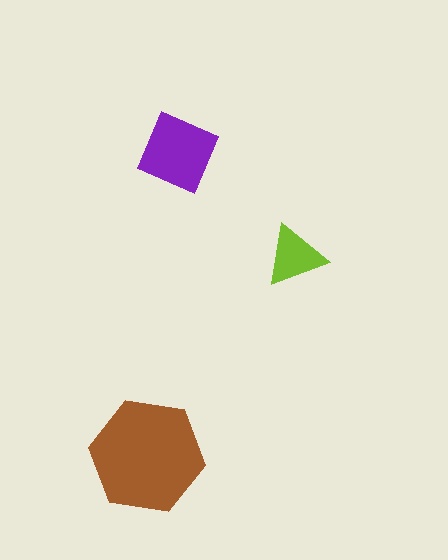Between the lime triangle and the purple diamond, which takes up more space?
The purple diamond.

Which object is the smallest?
The lime triangle.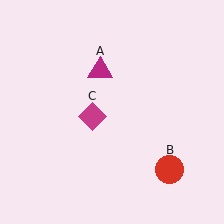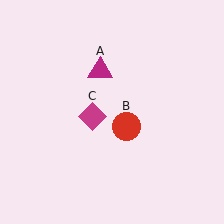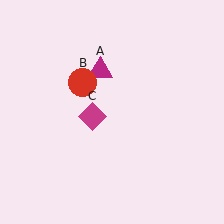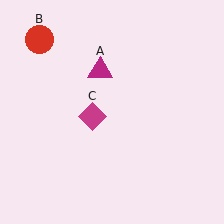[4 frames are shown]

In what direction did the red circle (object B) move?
The red circle (object B) moved up and to the left.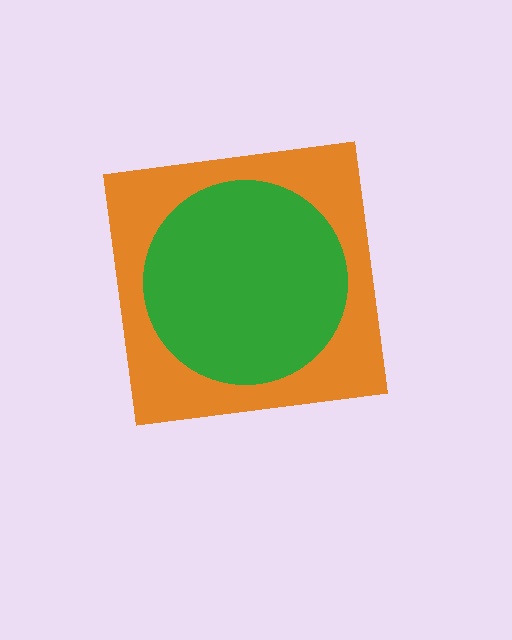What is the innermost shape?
The green circle.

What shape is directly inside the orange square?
The green circle.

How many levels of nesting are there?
2.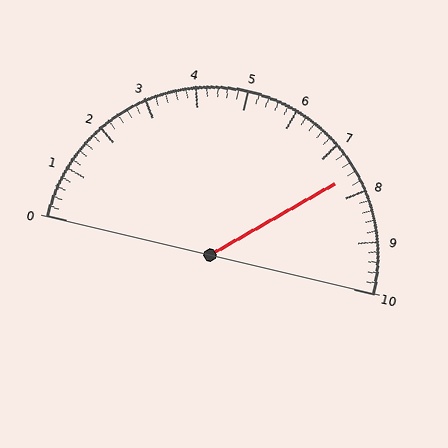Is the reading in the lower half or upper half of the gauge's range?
The reading is in the upper half of the range (0 to 10).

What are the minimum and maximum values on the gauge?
The gauge ranges from 0 to 10.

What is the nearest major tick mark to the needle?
The nearest major tick mark is 8.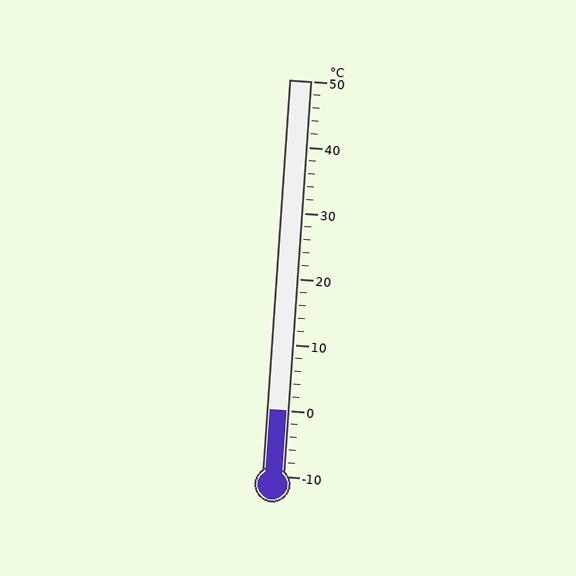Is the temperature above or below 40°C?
The temperature is below 40°C.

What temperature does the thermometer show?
The thermometer shows approximately 0°C.